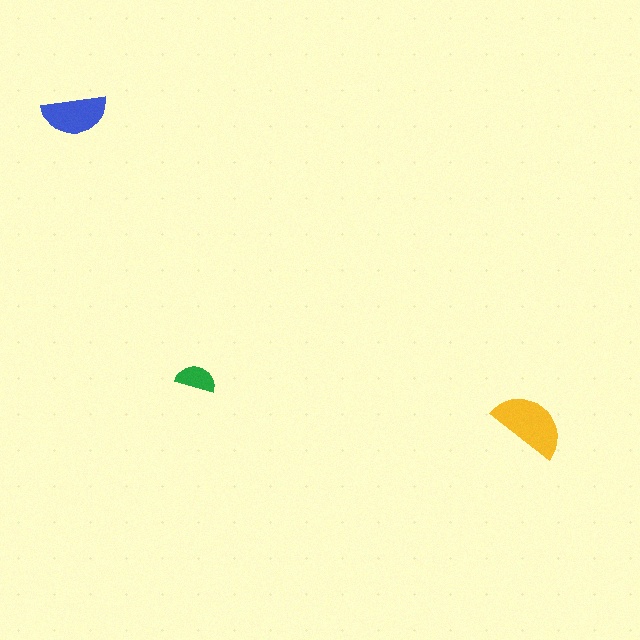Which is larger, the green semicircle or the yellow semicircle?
The yellow one.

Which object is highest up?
The blue semicircle is topmost.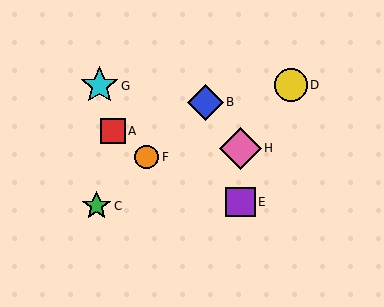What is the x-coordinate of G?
Object G is at x≈99.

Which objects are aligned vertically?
Objects E, H are aligned vertically.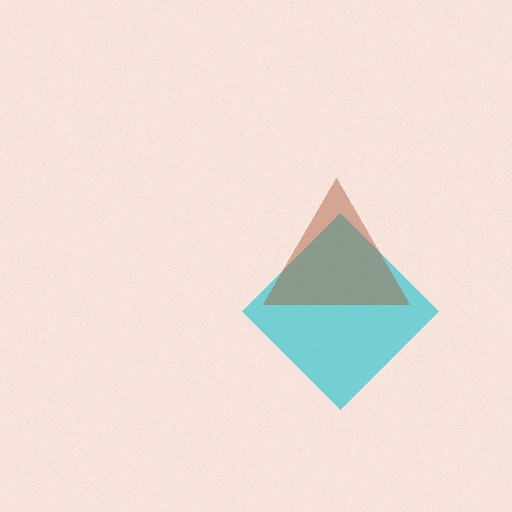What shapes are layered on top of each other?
The layered shapes are: a cyan diamond, a brown triangle.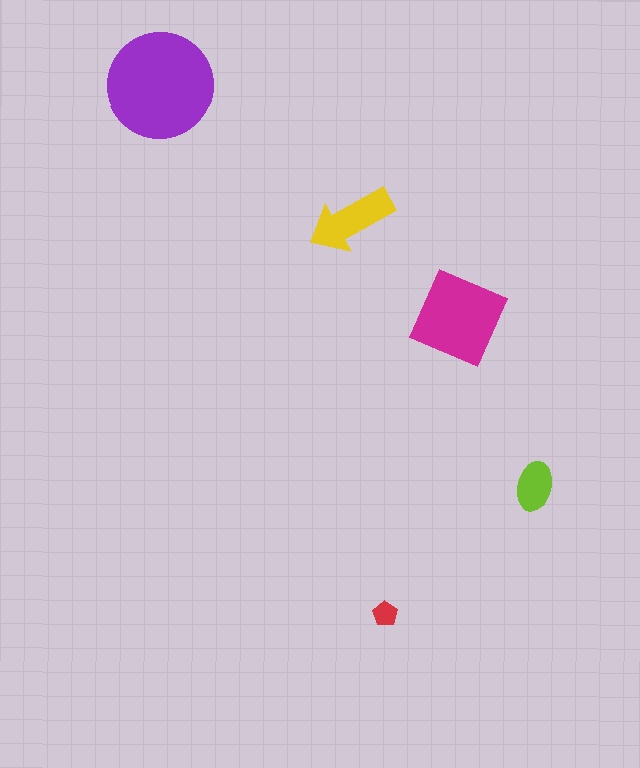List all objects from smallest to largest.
The red pentagon, the lime ellipse, the yellow arrow, the magenta diamond, the purple circle.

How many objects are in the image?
There are 5 objects in the image.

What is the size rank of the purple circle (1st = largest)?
1st.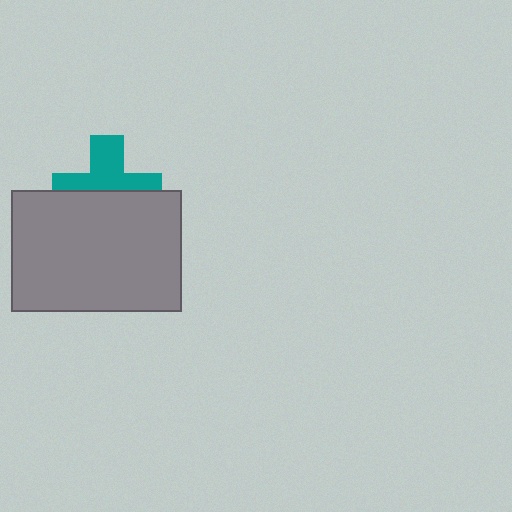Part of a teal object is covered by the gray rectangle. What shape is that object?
It is a cross.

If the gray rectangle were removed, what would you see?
You would see the complete teal cross.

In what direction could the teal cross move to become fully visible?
The teal cross could move up. That would shift it out from behind the gray rectangle entirely.